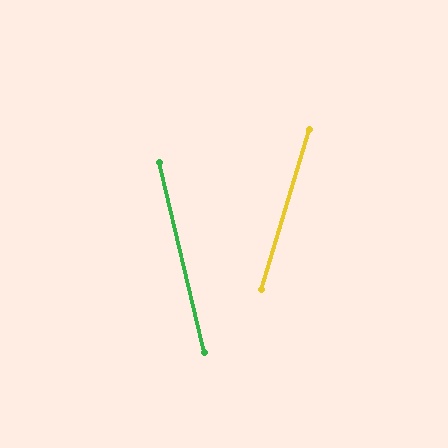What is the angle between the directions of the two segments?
Approximately 30 degrees.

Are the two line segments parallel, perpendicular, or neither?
Neither parallel nor perpendicular — they differ by about 30°.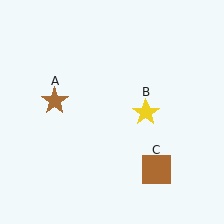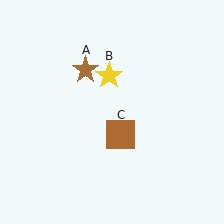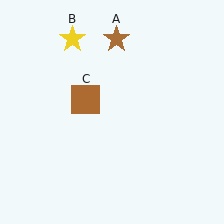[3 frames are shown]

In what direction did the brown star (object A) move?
The brown star (object A) moved up and to the right.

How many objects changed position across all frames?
3 objects changed position: brown star (object A), yellow star (object B), brown square (object C).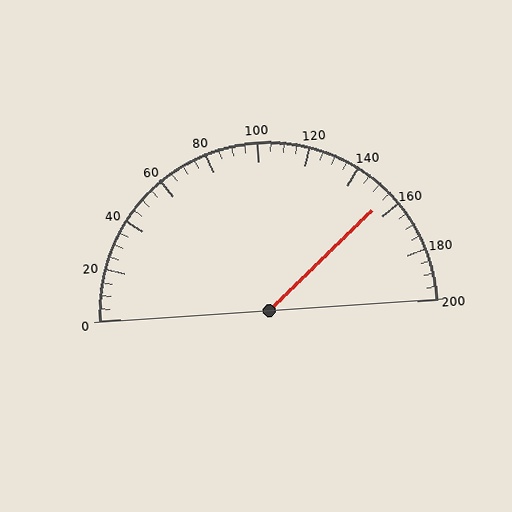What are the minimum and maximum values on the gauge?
The gauge ranges from 0 to 200.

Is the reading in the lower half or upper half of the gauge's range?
The reading is in the upper half of the range (0 to 200).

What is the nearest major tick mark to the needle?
The nearest major tick mark is 160.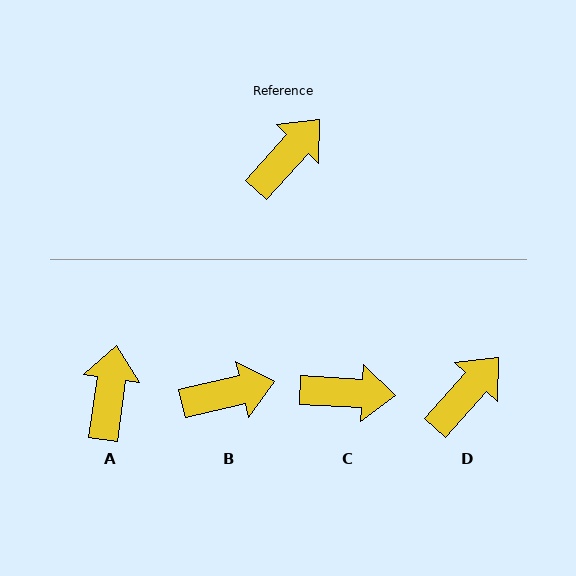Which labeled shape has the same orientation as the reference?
D.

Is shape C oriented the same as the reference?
No, it is off by about 51 degrees.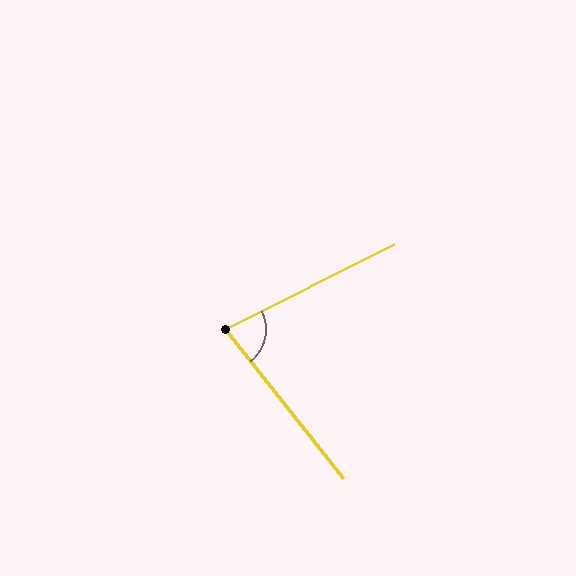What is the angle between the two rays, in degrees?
Approximately 78 degrees.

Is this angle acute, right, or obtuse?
It is acute.